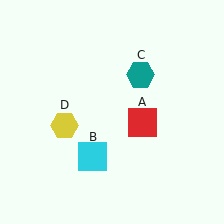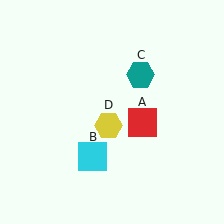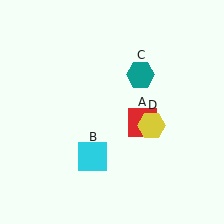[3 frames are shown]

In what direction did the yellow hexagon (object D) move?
The yellow hexagon (object D) moved right.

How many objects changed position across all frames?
1 object changed position: yellow hexagon (object D).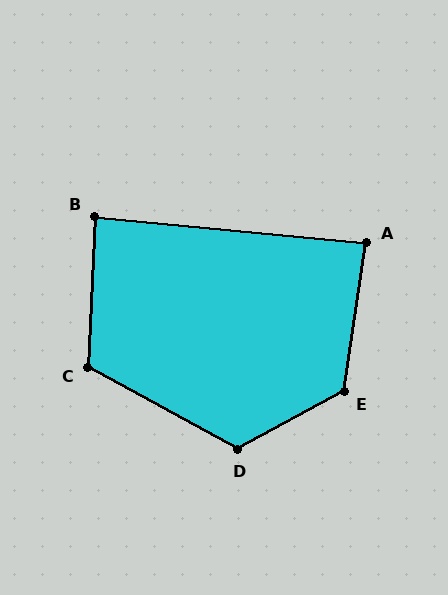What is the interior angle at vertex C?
Approximately 117 degrees (obtuse).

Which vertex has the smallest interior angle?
B, at approximately 87 degrees.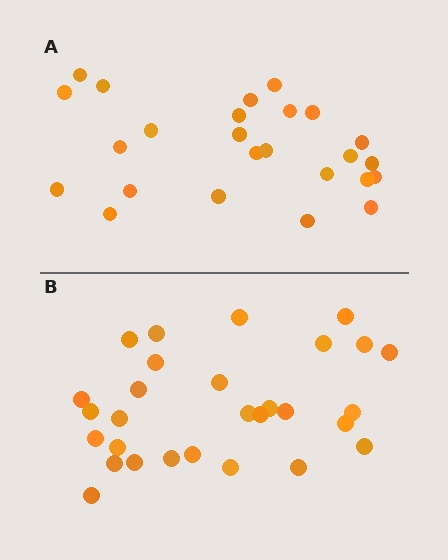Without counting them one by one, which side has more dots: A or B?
Region B (the bottom region) has more dots.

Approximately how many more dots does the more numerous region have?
Region B has about 4 more dots than region A.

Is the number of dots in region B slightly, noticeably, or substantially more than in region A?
Region B has only slightly more — the two regions are fairly close. The ratio is roughly 1.2 to 1.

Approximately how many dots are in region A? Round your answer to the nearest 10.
About 20 dots. (The exact count is 25, which rounds to 20.)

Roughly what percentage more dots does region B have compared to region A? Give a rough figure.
About 15% more.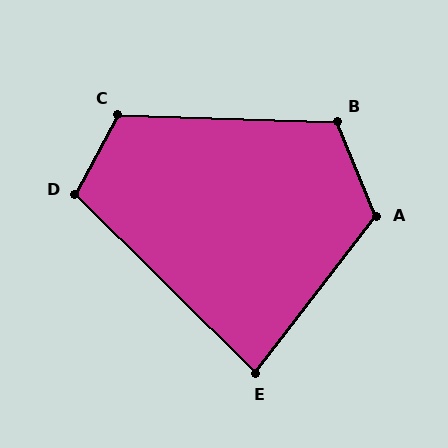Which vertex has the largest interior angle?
A, at approximately 120 degrees.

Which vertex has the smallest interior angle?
E, at approximately 83 degrees.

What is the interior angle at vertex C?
Approximately 116 degrees (obtuse).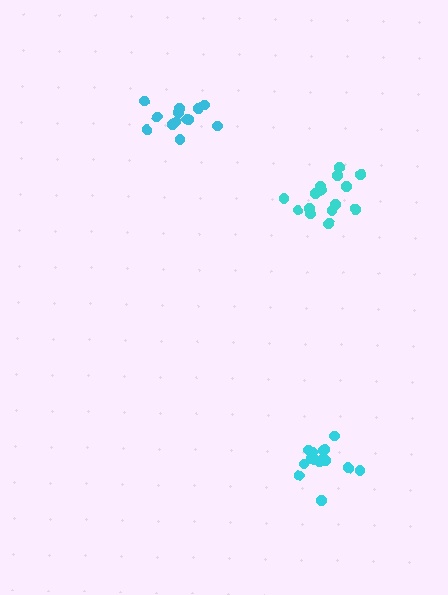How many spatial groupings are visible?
There are 3 spatial groupings.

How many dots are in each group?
Group 1: 15 dots, Group 2: 16 dots, Group 3: 13 dots (44 total).